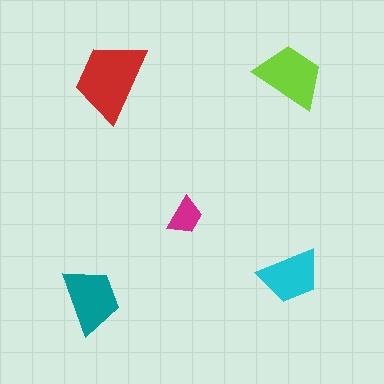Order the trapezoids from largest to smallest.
the red one, the lime one, the teal one, the cyan one, the magenta one.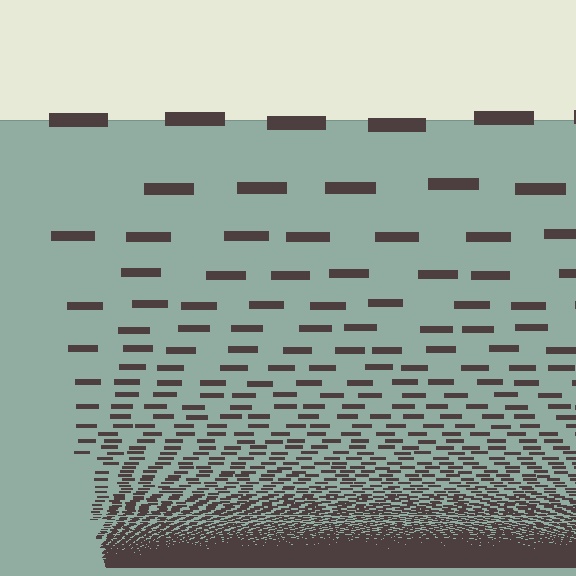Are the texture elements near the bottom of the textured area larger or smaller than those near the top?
Smaller. The gradient is inverted — elements near the bottom are smaller and denser.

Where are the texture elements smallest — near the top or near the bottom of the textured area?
Near the bottom.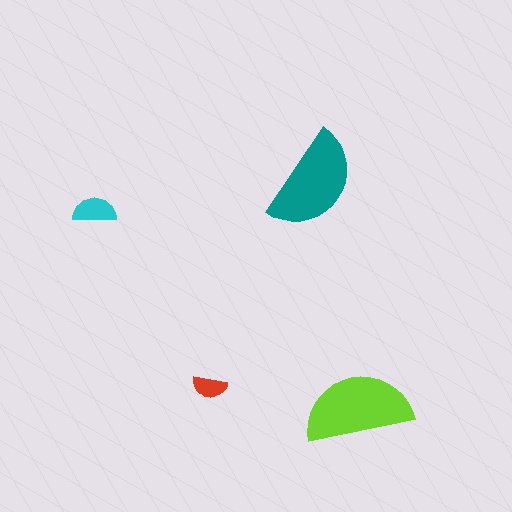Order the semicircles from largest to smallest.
the lime one, the teal one, the cyan one, the red one.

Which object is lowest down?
The lime semicircle is bottommost.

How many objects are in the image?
There are 4 objects in the image.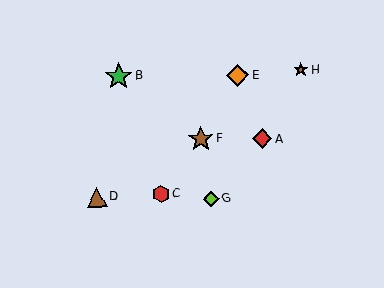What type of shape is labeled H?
Shape H is a brown star.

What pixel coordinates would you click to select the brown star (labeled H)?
Click at (301, 70) to select the brown star H.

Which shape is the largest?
The green star (labeled B) is the largest.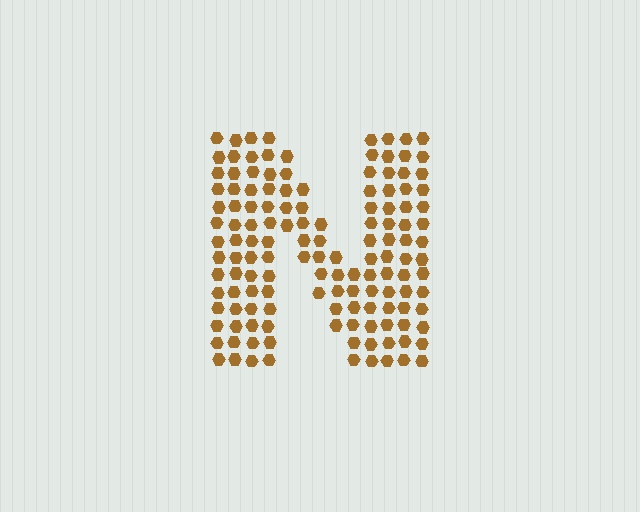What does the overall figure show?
The overall figure shows the letter N.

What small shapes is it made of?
It is made of small hexagons.